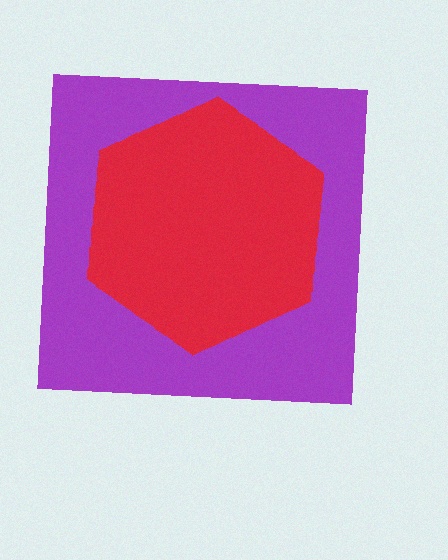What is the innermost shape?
The red hexagon.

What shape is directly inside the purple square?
The red hexagon.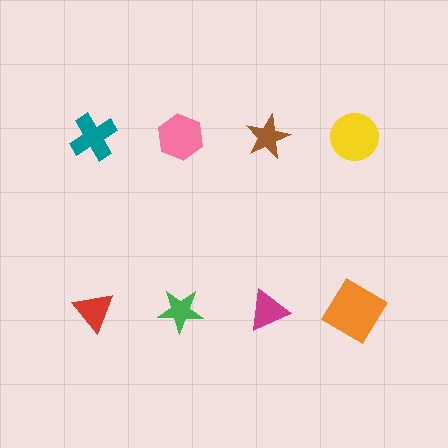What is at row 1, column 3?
A brown star.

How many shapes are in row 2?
4 shapes.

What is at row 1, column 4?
A yellow circle.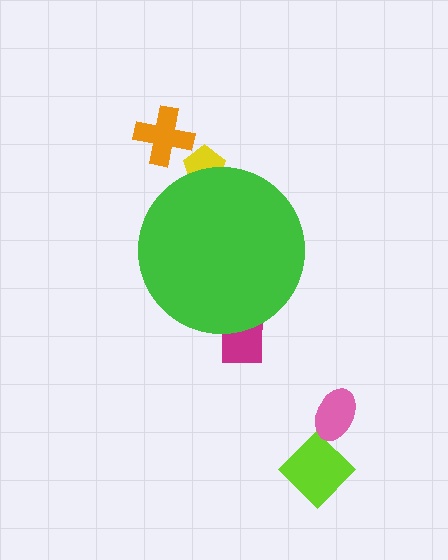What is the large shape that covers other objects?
A green circle.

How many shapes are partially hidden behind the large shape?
2 shapes are partially hidden.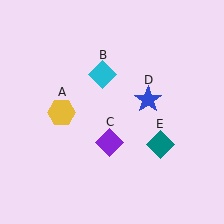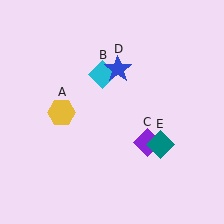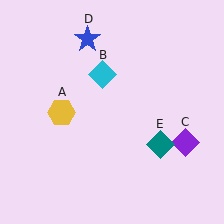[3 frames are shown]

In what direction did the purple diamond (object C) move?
The purple diamond (object C) moved right.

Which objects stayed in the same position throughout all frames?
Yellow hexagon (object A) and cyan diamond (object B) and teal diamond (object E) remained stationary.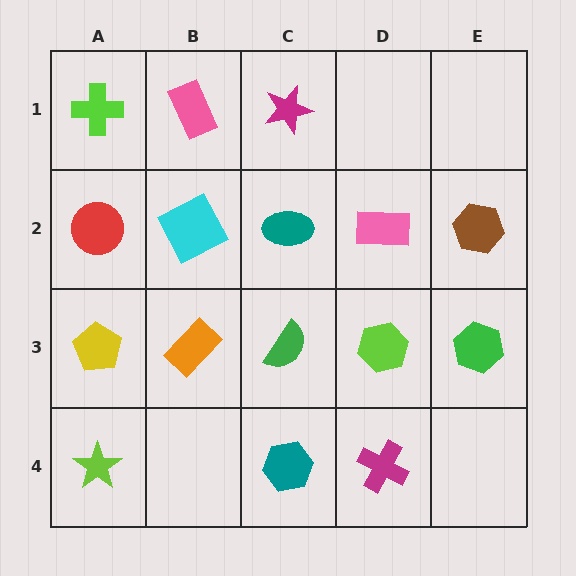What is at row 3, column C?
A green semicircle.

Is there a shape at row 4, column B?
No, that cell is empty.